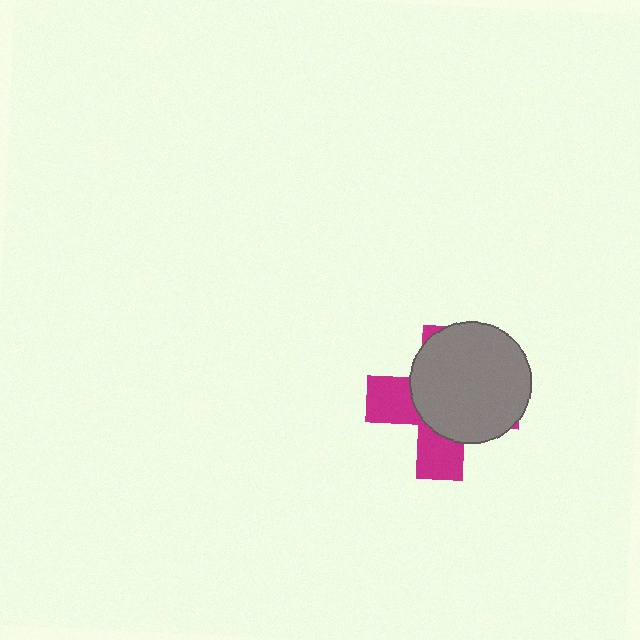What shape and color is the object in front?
The object in front is a gray circle.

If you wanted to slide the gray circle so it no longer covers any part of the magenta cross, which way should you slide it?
Slide it toward the upper-right — that is the most direct way to separate the two shapes.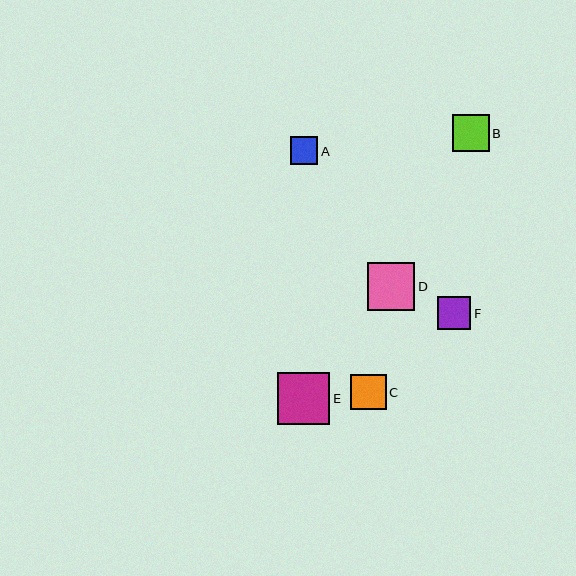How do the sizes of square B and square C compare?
Square B and square C are approximately the same size.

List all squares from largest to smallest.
From largest to smallest: E, D, B, C, F, A.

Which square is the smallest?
Square A is the smallest with a size of approximately 27 pixels.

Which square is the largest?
Square E is the largest with a size of approximately 52 pixels.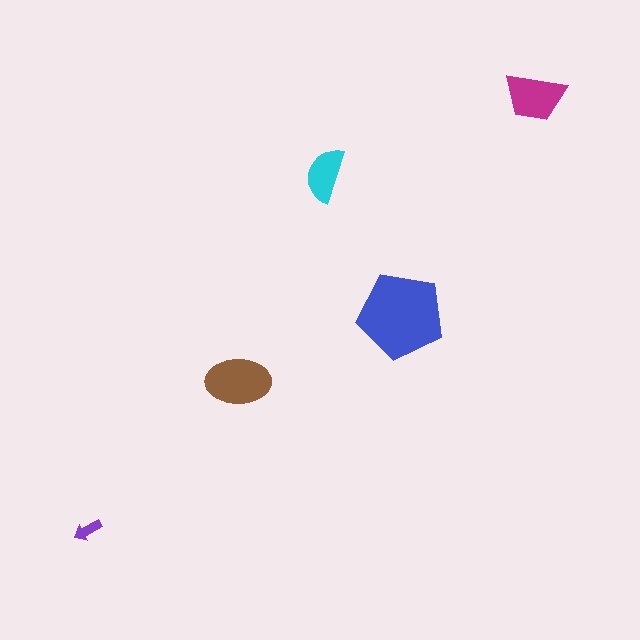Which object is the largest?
The blue pentagon.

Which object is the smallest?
The purple arrow.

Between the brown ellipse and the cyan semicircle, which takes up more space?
The brown ellipse.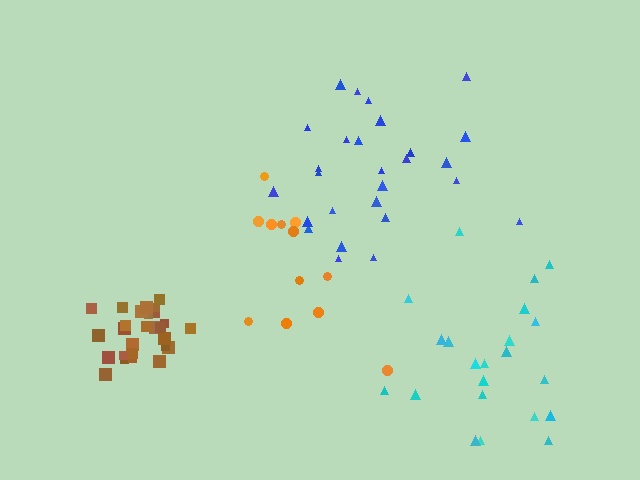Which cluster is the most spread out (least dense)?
Orange.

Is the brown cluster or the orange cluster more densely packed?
Brown.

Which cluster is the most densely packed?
Brown.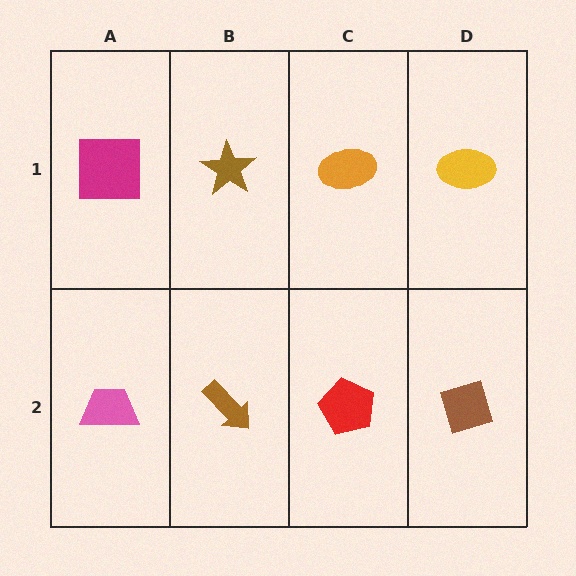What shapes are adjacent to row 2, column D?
A yellow ellipse (row 1, column D), a red pentagon (row 2, column C).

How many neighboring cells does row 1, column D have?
2.